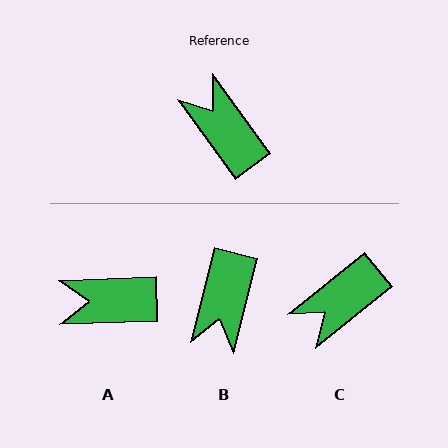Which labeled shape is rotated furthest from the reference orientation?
B, about 129 degrees away.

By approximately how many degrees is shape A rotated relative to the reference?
Approximately 56 degrees counter-clockwise.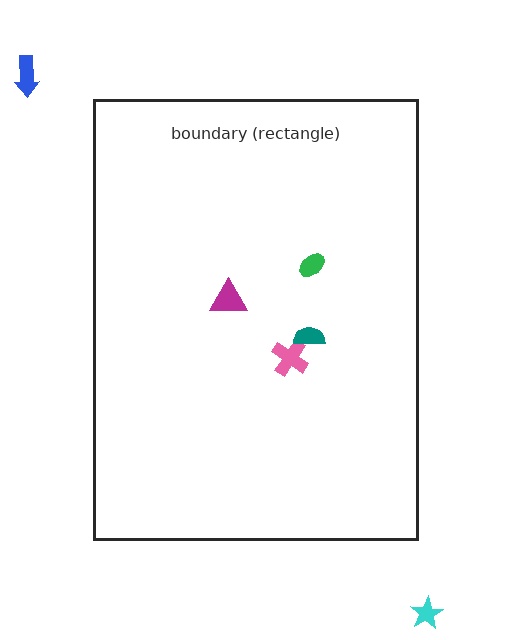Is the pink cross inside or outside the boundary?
Inside.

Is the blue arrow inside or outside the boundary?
Outside.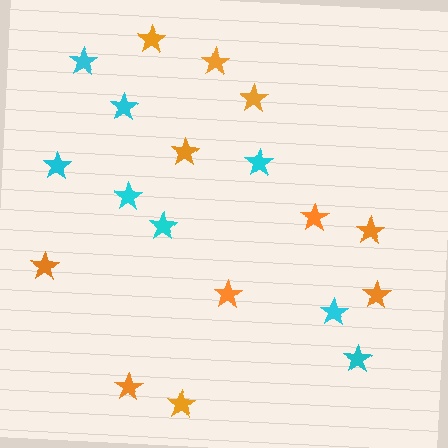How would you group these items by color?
There are 2 groups: one group of cyan stars (8) and one group of orange stars (11).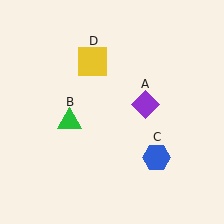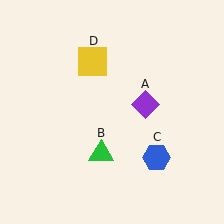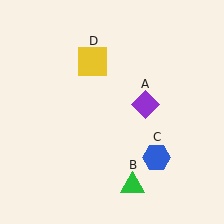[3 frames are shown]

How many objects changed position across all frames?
1 object changed position: green triangle (object B).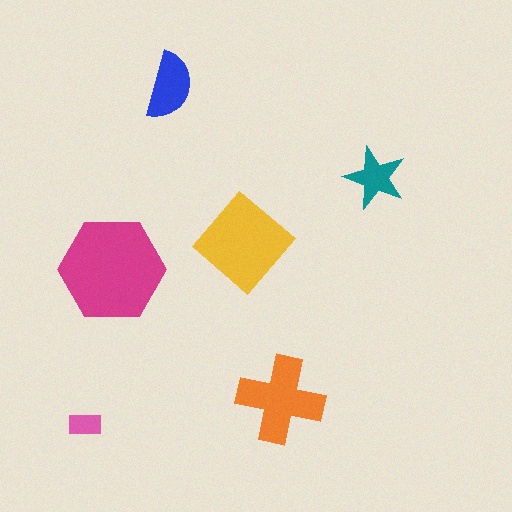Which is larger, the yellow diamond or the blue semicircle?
The yellow diamond.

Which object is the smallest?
The pink rectangle.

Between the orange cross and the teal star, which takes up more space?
The orange cross.